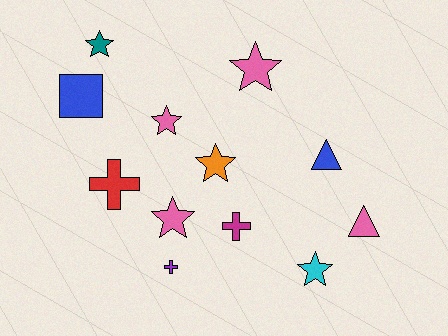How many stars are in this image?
There are 6 stars.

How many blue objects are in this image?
There are 2 blue objects.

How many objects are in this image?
There are 12 objects.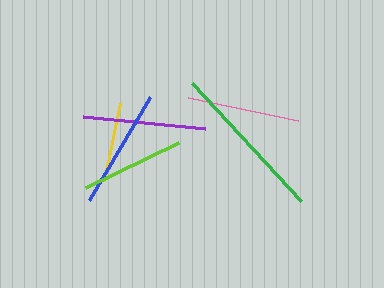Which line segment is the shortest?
The yellow line is the shortest at approximately 79 pixels.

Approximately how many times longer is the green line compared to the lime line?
The green line is approximately 1.6 times the length of the lime line.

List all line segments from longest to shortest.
From longest to shortest: green, purple, blue, pink, lime, yellow.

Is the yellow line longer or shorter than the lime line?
The lime line is longer than the yellow line.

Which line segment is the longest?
The green line is the longest at approximately 161 pixels.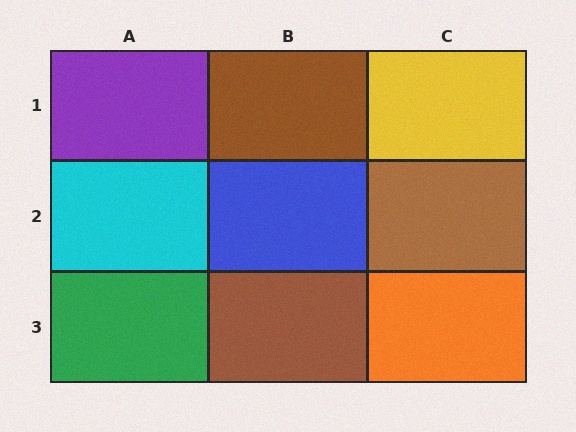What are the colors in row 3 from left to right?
Green, brown, orange.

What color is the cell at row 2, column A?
Cyan.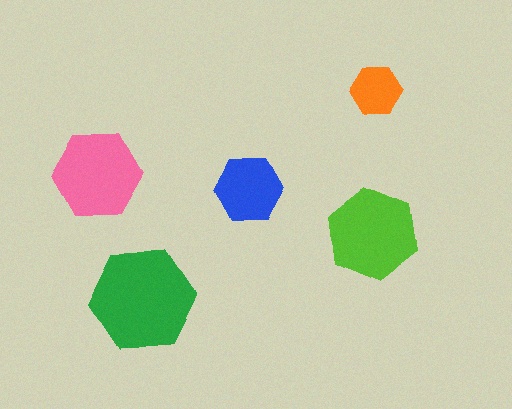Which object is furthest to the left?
The pink hexagon is leftmost.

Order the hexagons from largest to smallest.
the green one, the lime one, the pink one, the blue one, the orange one.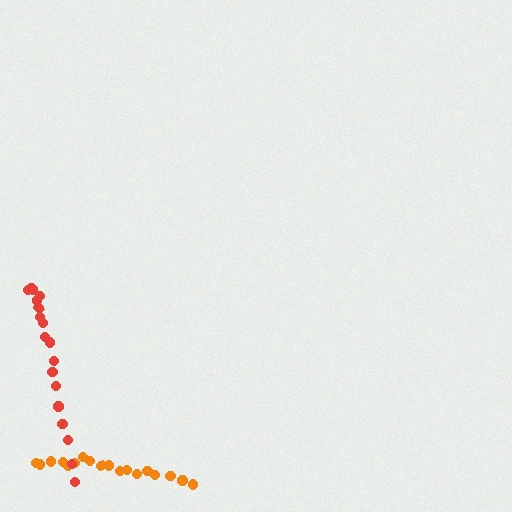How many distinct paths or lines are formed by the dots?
There are 2 distinct paths.